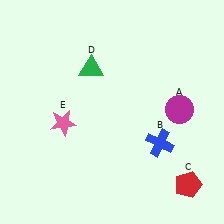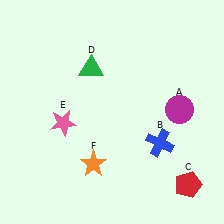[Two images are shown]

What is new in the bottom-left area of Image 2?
An orange star (F) was added in the bottom-left area of Image 2.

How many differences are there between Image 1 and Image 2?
There is 1 difference between the two images.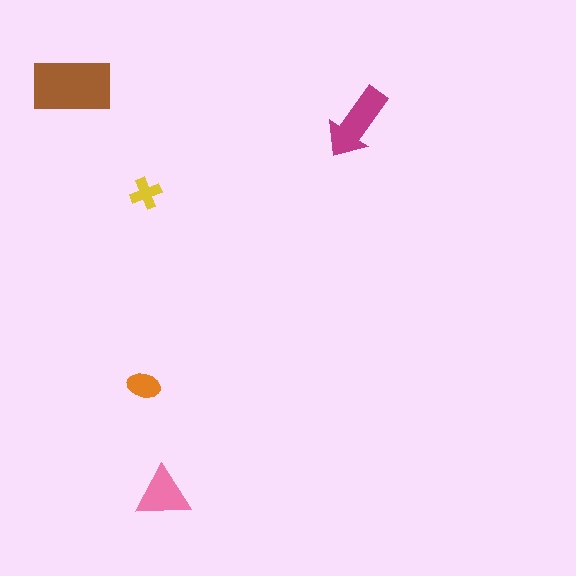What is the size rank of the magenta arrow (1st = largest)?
2nd.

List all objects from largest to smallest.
The brown rectangle, the magenta arrow, the pink triangle, the orange ellipse, the yellow cross.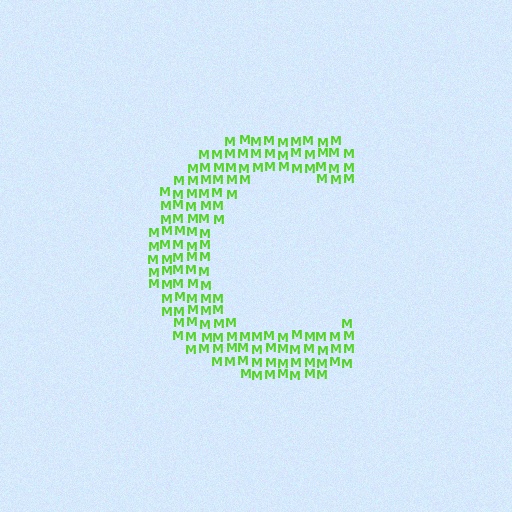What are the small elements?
The small elements are letter M's.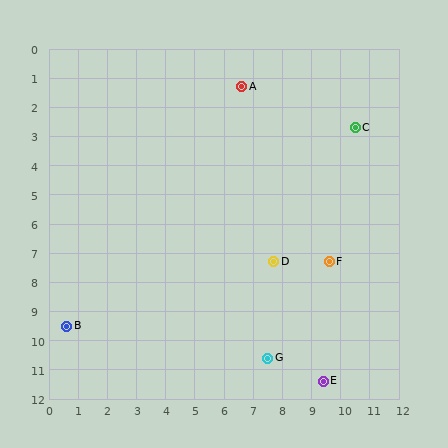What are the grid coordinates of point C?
Point C is at approximately (10.5, 2.7).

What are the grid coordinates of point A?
Point A is at approximately (6.6, 1.3).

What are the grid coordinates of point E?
Point E is at approximately (9.4, 11.4).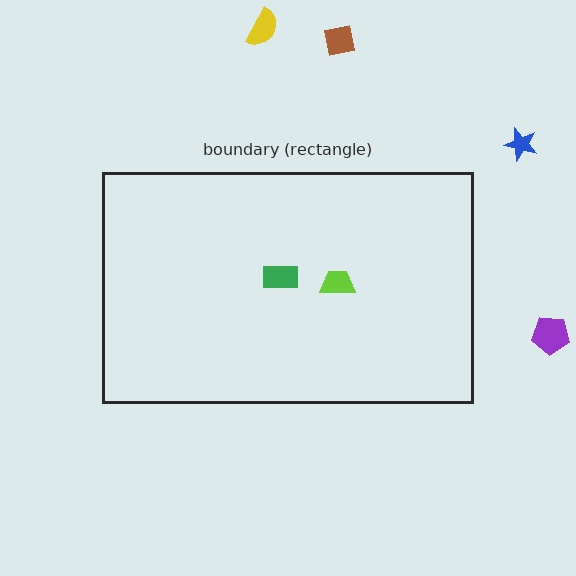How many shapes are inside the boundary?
2 inside, 4 outside.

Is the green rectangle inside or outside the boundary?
Inside.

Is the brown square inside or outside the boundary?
Outside.